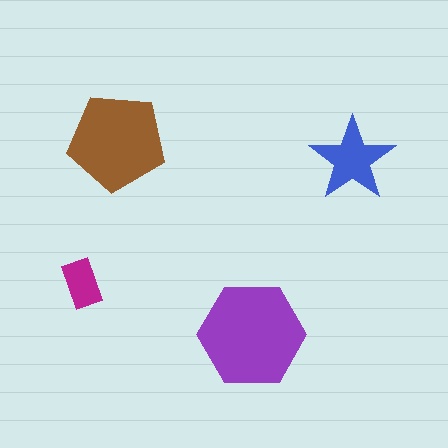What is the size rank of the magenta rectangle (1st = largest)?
4th.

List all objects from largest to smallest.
The purple hexagon, the brown pentagon, the blue star, the magenta rectangle.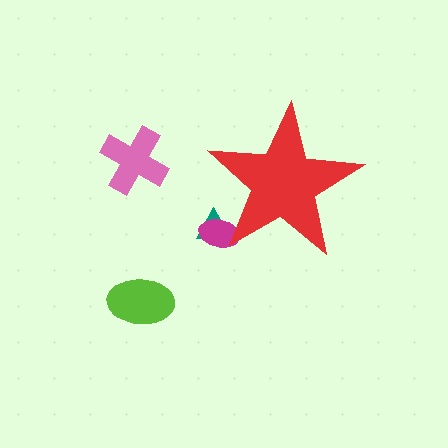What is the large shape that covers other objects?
A red star.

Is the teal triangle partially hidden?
Yes, the teal triangle is partially hidden behind the red star.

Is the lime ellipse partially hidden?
No, the lime ellipse is fully visible.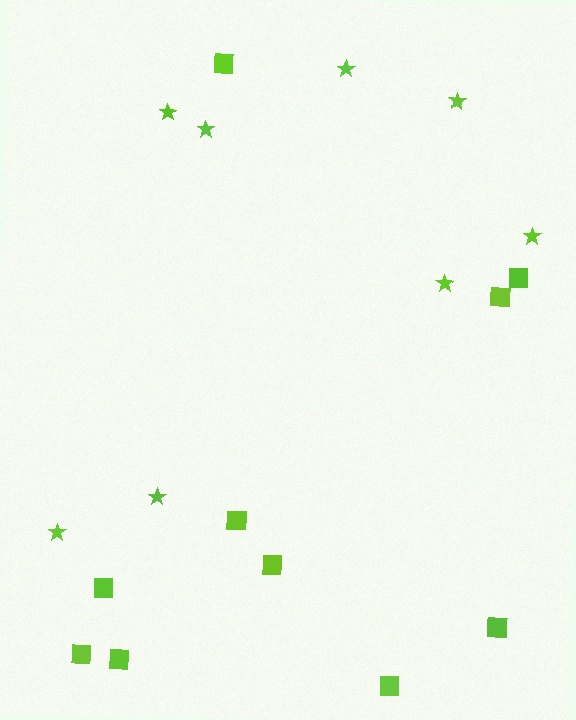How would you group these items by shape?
There are 2 groups: one group of squares (10) and one group of stars (8).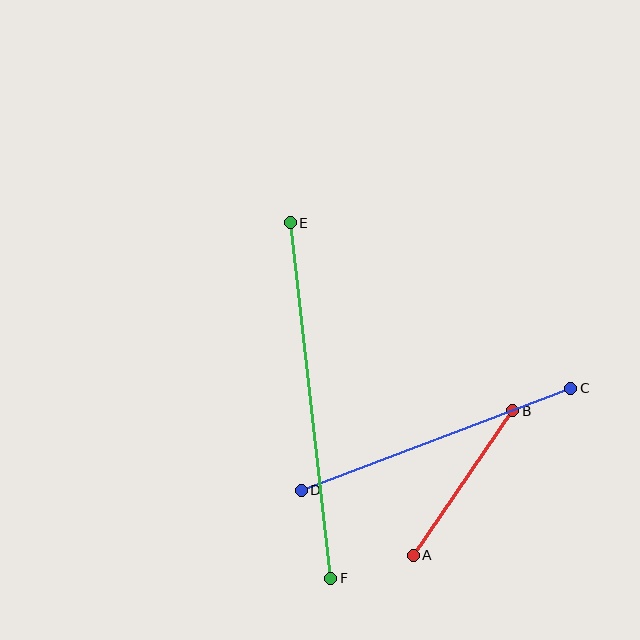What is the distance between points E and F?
The distance is approximately 358 pixels.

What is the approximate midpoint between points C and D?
The midpoint is at approximately (436, 439) pixels.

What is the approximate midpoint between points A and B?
The midpoint is at approximately (463, 483) pixels.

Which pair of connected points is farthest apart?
Points E and F are farthest apart.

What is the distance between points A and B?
The distance is approximately 175 pixels.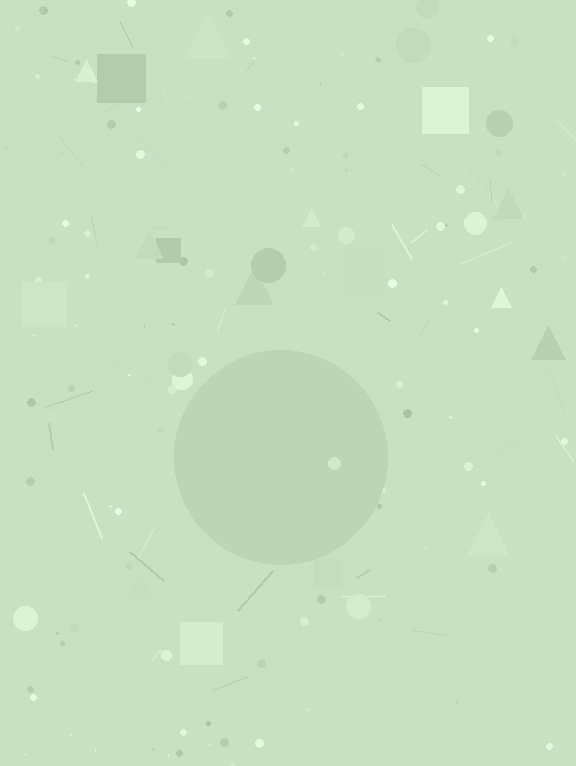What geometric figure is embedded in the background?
A circle is embedded in the background.